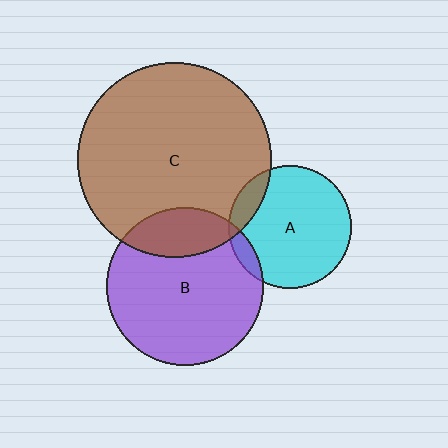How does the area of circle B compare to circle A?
Approximately 1.6 times.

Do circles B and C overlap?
Yes.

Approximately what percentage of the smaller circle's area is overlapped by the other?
Approximately 20%.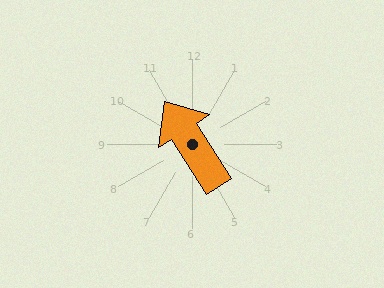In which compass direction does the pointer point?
Northwest.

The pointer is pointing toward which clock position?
Roughly 11 o'clock.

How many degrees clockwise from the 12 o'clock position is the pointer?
Approximately 327 degrees.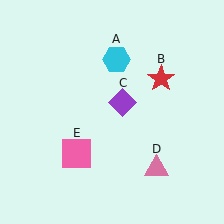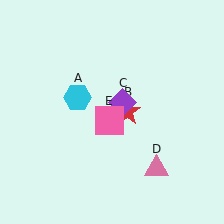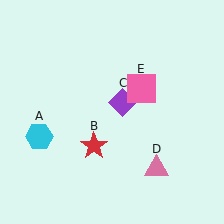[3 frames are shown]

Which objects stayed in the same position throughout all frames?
Purple diamond (object C) and pink triangle (object D) remained stationary.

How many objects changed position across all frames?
3 objects changed position: cyan hexagon (object A), red star (object B), pink square (object E).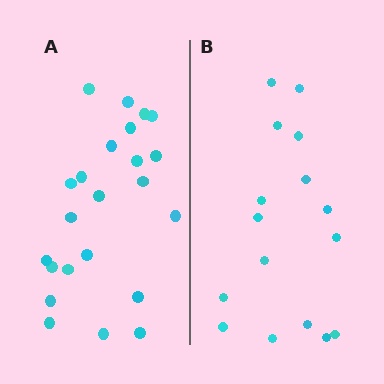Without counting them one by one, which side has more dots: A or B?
Region A (the left region) has more dots.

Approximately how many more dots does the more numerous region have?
Region A has roughly 8 or so more dots than region B.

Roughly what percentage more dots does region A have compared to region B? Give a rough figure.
About 45% more.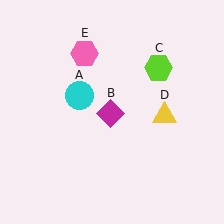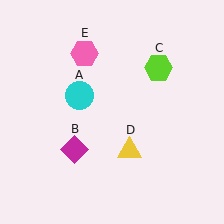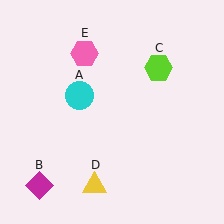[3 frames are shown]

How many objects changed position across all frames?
2 objects changed position: magenta diamond (object B), yellow triangle (object D).